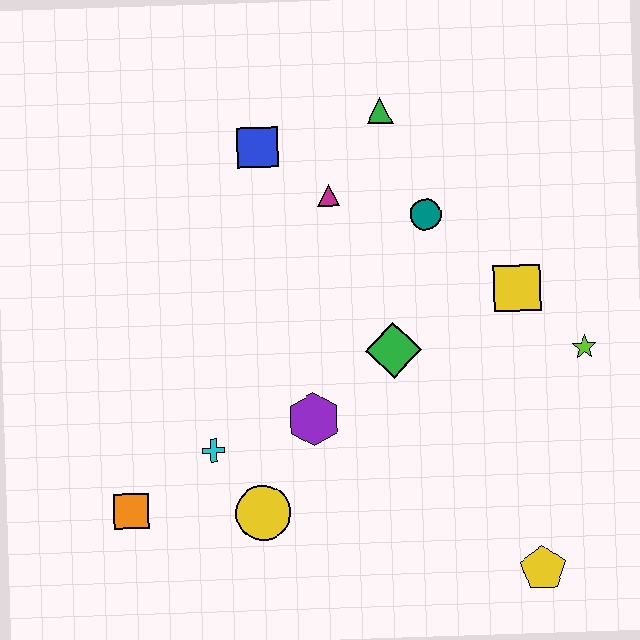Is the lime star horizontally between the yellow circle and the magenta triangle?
No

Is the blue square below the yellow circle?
No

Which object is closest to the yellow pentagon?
The lime star is closest to the yellow pentagon.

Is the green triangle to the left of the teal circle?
Yes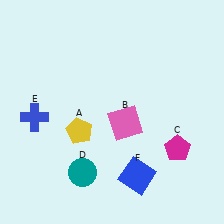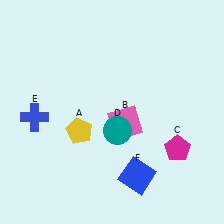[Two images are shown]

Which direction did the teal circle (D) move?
The teal circle (D) moved up.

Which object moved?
The teal circle (D) moved up.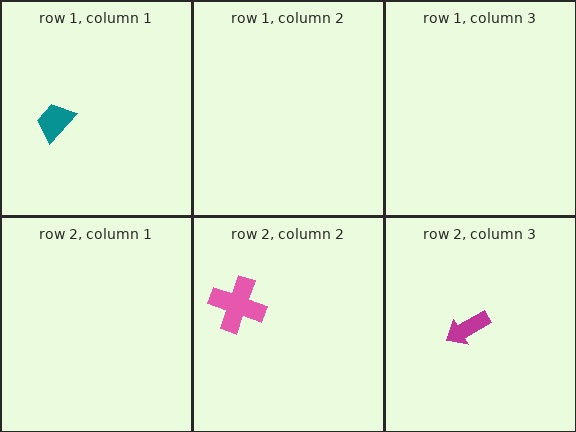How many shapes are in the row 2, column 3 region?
1.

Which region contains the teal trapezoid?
The row 1, column 1 region.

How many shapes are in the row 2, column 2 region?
1.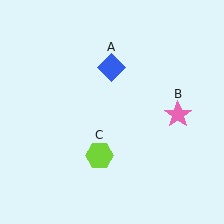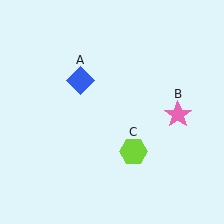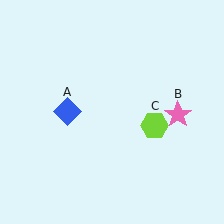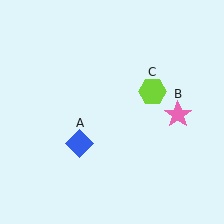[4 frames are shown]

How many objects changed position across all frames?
2 objects changed position: blue diamond (object A), lime hexagon (object C).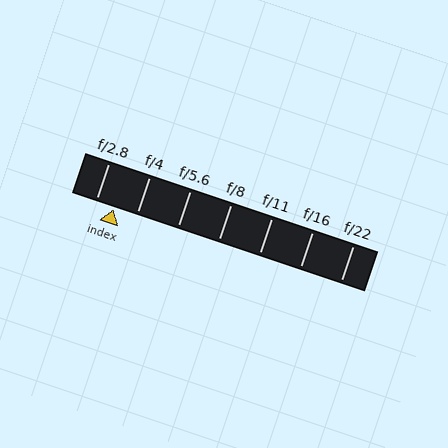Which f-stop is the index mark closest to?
The index mark is closest to f/2.8.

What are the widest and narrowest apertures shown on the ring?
The widest aperture shown is f/2.8 and the narrowest is f/22.